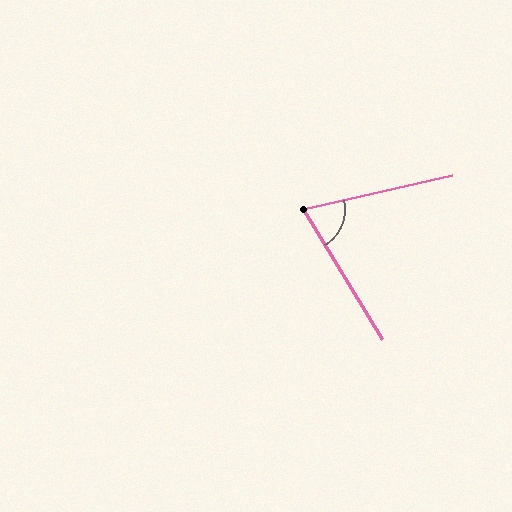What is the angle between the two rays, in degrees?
Approximately 72 degrees.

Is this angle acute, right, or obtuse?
It is acute.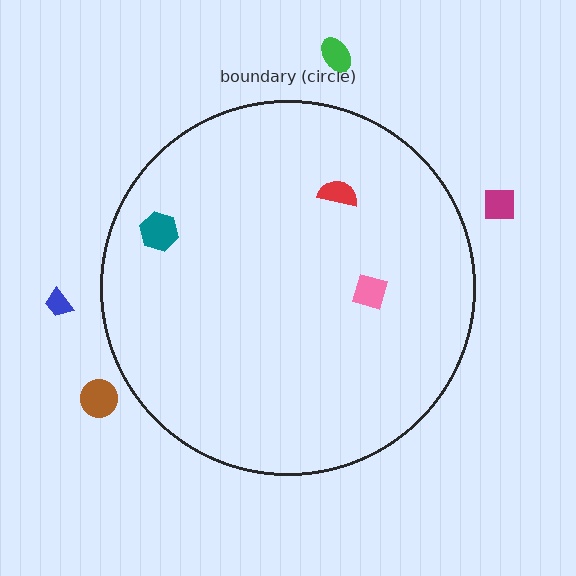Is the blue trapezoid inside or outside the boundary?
Outside.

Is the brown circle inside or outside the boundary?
Outside.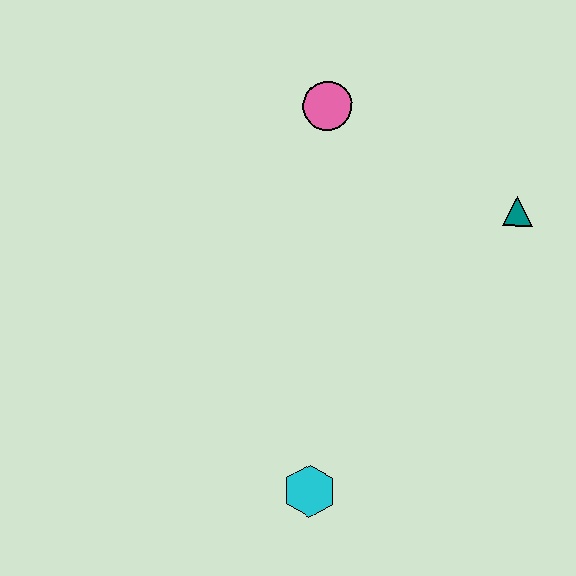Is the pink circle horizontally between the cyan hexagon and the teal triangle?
Yes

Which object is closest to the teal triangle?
The pink circle is closest to the teal triangle.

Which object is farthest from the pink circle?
The cyan hexagon is farthest from the pink circle.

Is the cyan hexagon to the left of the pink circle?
Yes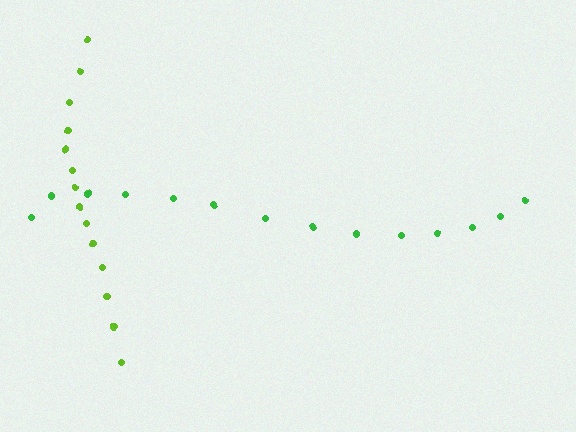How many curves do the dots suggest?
There are 2 distinct paths.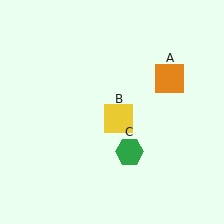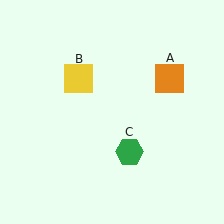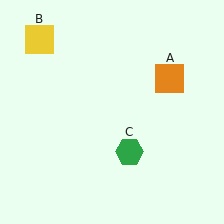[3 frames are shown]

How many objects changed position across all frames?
1 object changed position: yellow square (object B).